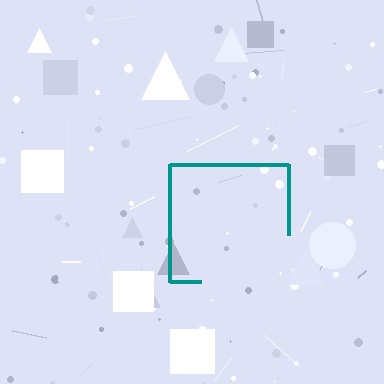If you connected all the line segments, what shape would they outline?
They would outline a square.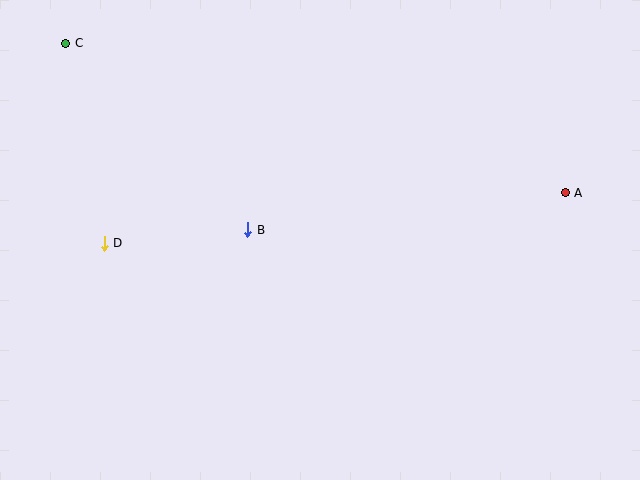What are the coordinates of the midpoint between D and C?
The midpoint between D and C is at (85, 143).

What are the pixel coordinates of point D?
Point D is at (104, 243).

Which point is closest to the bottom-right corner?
Point A is closest to the bottom-right corner.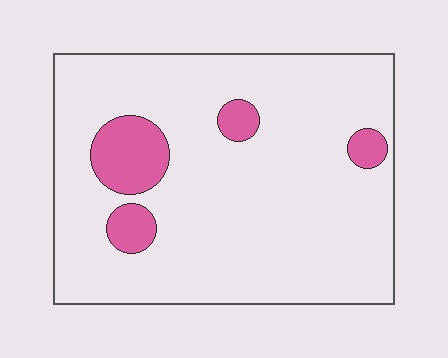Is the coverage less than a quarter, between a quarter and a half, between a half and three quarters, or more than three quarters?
Less than a quarter.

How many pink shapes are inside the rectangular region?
4.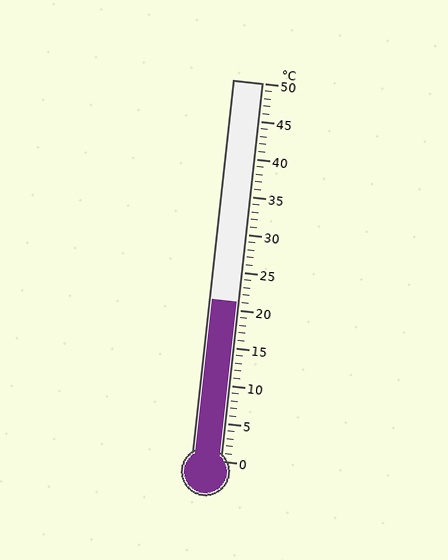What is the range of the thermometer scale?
The thermometer scale ranges from 0°C to 50°C.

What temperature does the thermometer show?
The thermometer shows approximately 21°C.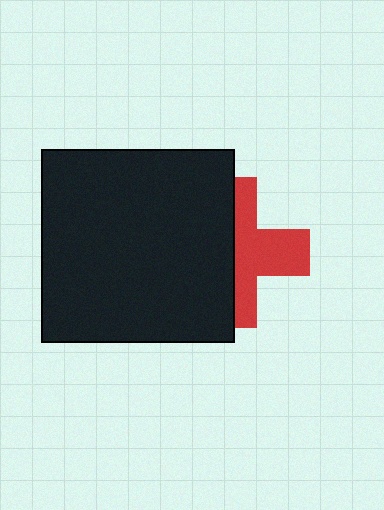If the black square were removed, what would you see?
You would see the complete red cross.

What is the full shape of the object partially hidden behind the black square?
The partially hidden object is a red cross.